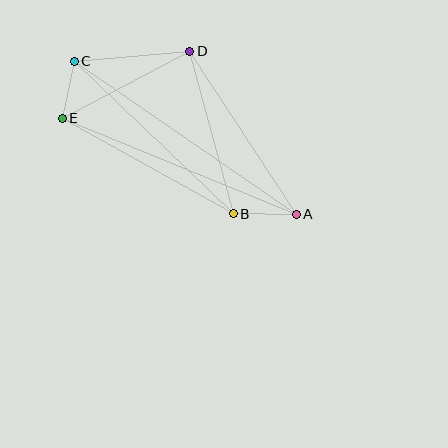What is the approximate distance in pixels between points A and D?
The distance between A and D is approximately 195 pixels.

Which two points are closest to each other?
Points C and E are closest to each other.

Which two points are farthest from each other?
Points A and C are farthest from each other.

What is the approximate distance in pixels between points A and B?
The distance between A and B is approximately 63 pixels.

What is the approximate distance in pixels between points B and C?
The distance between B and C is approximately 220 pixels.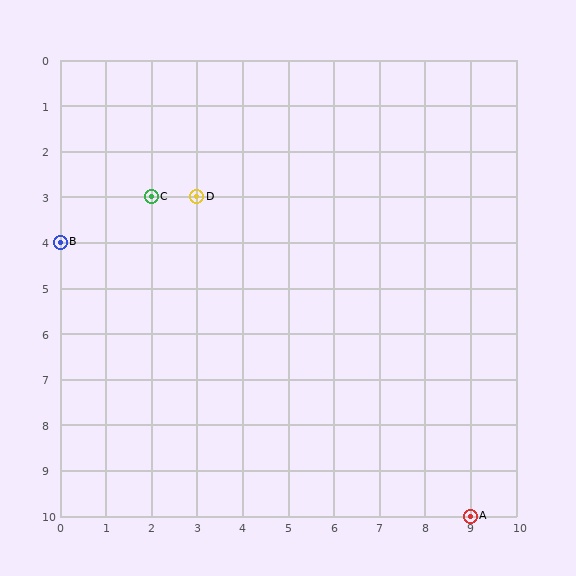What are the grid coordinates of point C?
Point C is at grid coordinates (2, 3).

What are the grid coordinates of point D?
Point D is at grid coordinates (3, 3).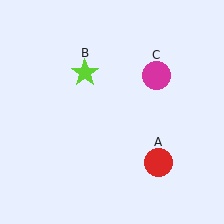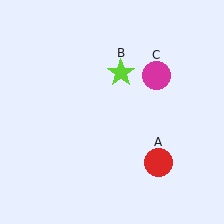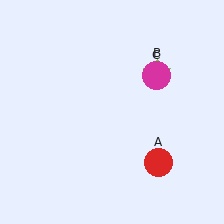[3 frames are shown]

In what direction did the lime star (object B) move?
The lime star (object B) moved right.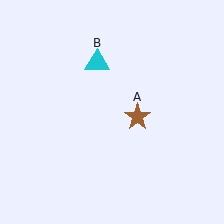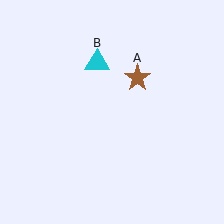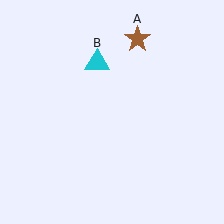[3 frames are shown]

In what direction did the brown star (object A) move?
The brown star (object A) moved up.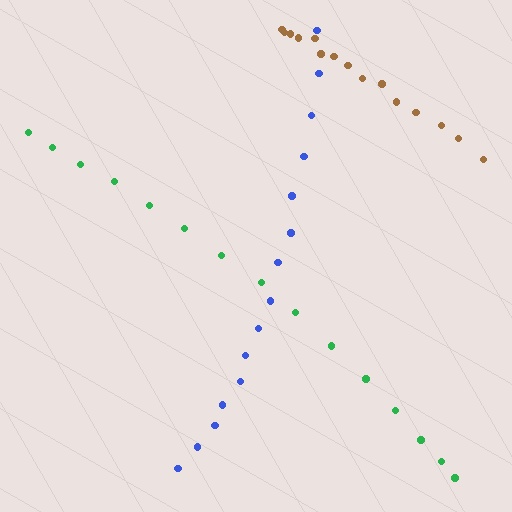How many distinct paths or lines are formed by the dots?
There are 3 distinct paths.